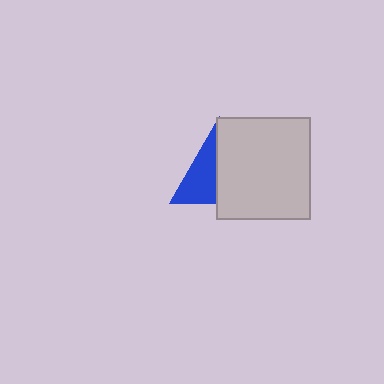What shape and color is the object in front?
The object in front is a light gray rectangle.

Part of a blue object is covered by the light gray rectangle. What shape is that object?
It is a triangle.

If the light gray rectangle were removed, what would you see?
You would see the complete blue triangle.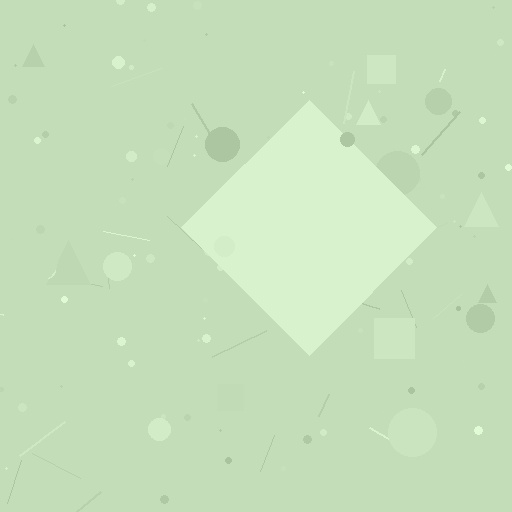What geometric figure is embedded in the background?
A diamond is embedded in the background.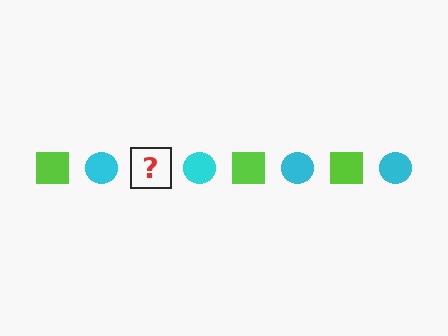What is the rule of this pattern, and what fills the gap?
The rule is that the pattern alternates between lime square and cyan circle. The gap should be filled with a lime square.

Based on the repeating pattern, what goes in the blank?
The blank should be a lime square.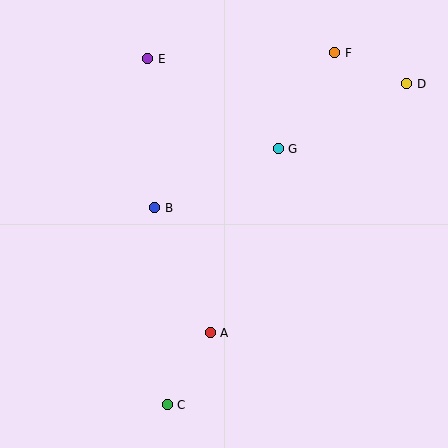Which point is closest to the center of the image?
Point B at (155, 208) is closest to the center.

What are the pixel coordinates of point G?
Point G is at (278, 149).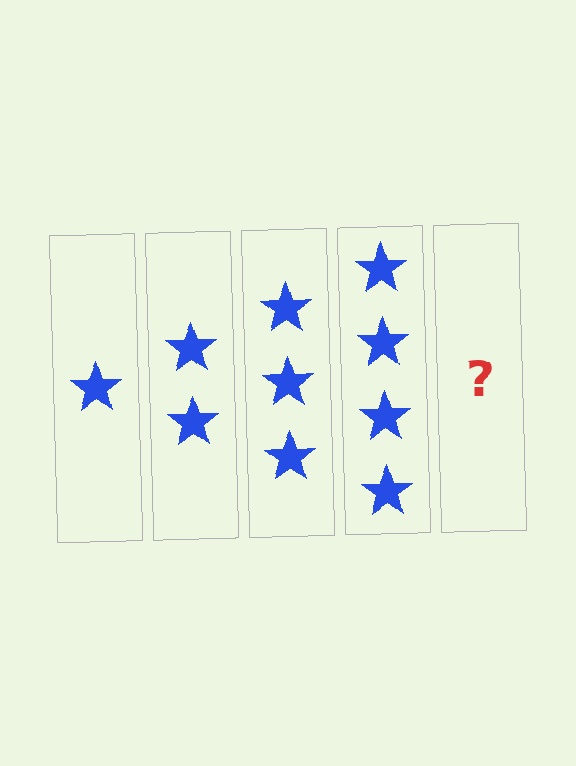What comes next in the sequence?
The next element should be 5 stars.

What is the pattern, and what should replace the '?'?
The pattern is that each step adds one more star. The '?' should be 5 stars.